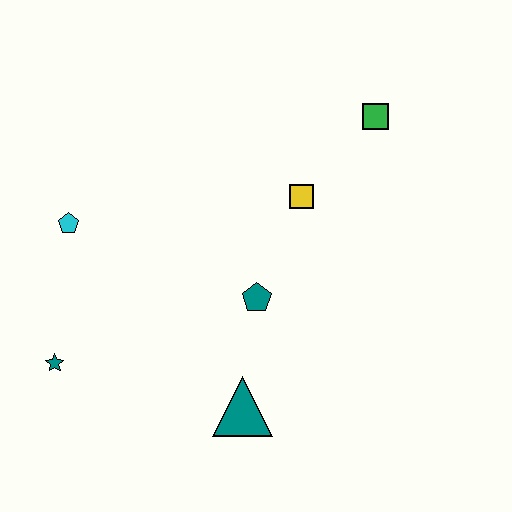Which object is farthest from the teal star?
The green square is farthest from the teal star.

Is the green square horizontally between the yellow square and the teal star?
No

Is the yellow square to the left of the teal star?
No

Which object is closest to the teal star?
The cyan pentagon is closest to the teal star.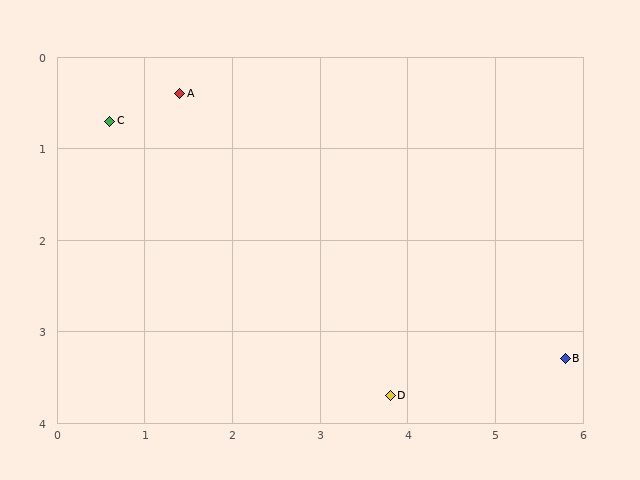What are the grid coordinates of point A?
Point A is at approximately (1.4, 0.4).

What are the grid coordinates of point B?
Point B is at approximately (5.8, 3.3).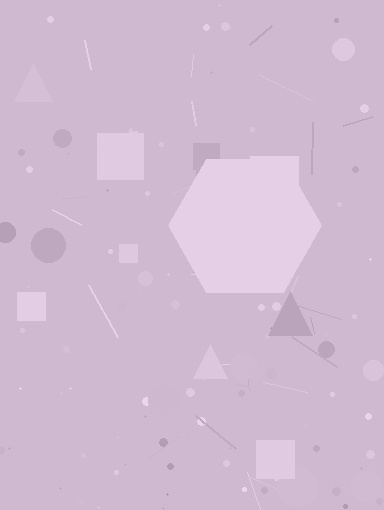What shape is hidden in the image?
A hexagon is hidden in the image.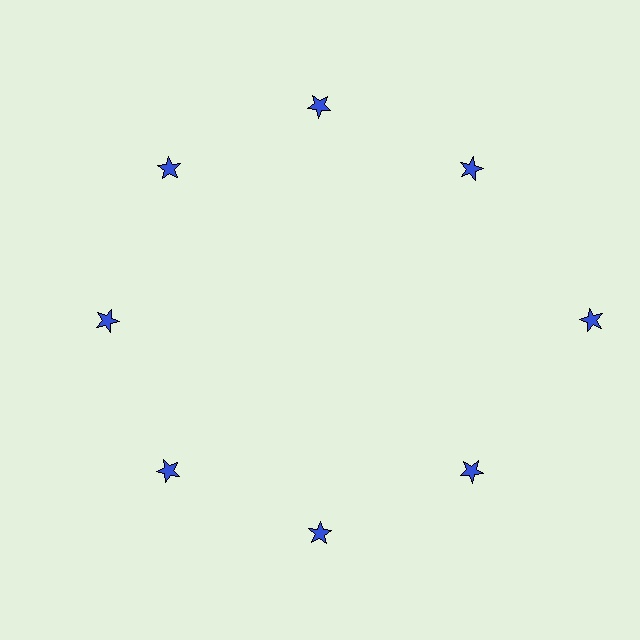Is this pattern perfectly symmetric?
No. The 8 blue stars are arranged in a ring, but one element near the 3 o'clock position is pushed outward from the center, breaking the 8-fold rotational symmetry.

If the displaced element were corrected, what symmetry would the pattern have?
It would have 8-fold rotational symmetry — the pattern would map onto itself every 45 degrees.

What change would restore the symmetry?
The symmetry would be restored by moving it inward, back onto the ring so that all 8 stars sit at equal angles and equal distance from the center.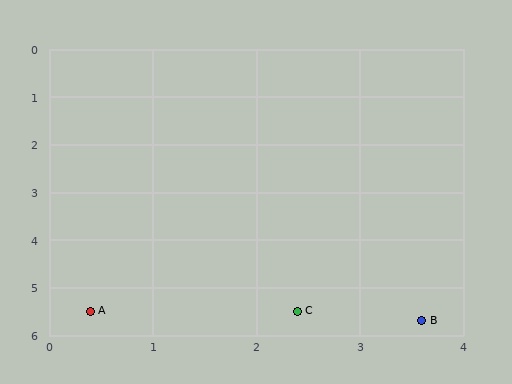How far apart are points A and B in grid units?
Points A and B are about 3.2 grid units apart.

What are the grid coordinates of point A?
Point A is at approximately (0.4, 5.5).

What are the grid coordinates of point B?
Point B is at approximately (3.6, 5.7).